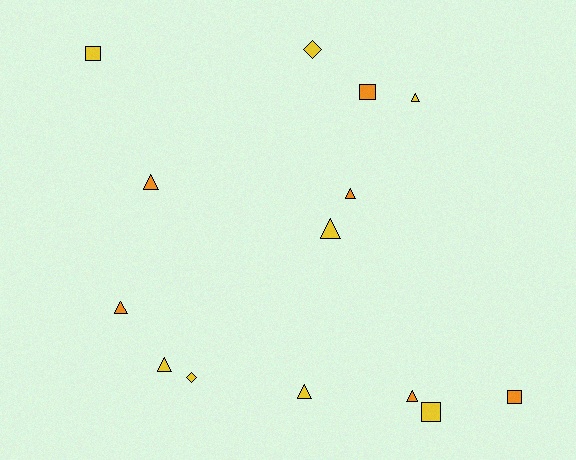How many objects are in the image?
There are 14 objects.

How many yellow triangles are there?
There are 4 yellow triangles.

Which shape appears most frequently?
Triangle, with 8 objects.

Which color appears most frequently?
Yellow, with 8 objects.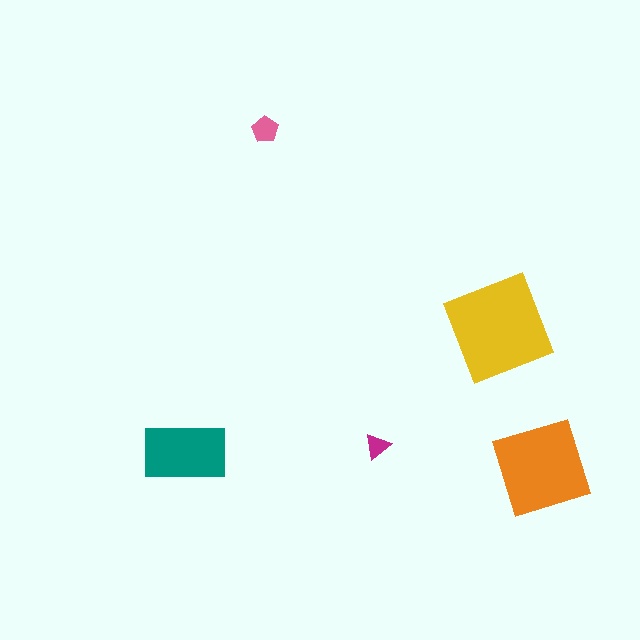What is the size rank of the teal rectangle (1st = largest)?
3rd.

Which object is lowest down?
The orange diamond is bottommost.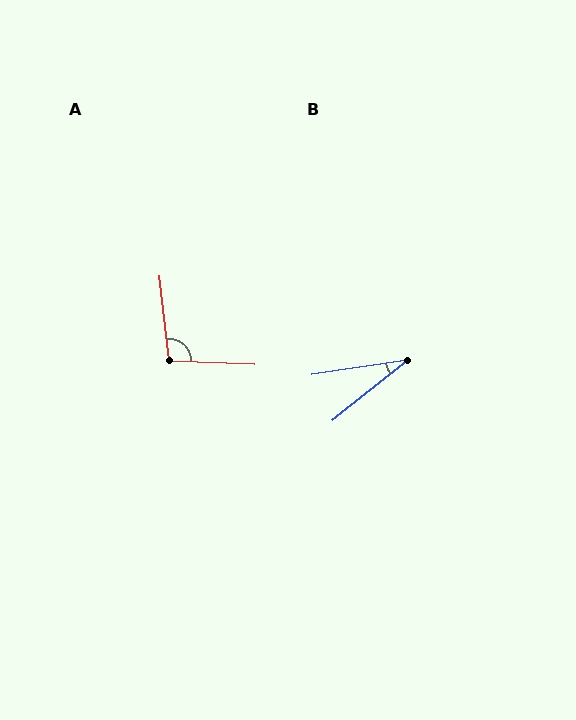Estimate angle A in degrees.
Approximately 99 degrees.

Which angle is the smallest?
B, at approximately 30 degrees.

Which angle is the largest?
A, at approximately 99 degrees.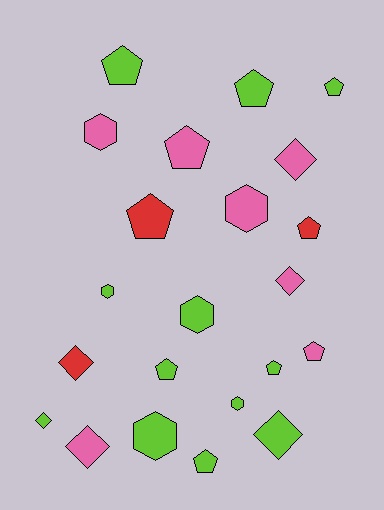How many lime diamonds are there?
There are 2 lime diamonds.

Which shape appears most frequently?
Pentagon, with 10 objects.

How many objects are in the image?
There are 22 objects.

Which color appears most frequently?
Lime, with 12 objects.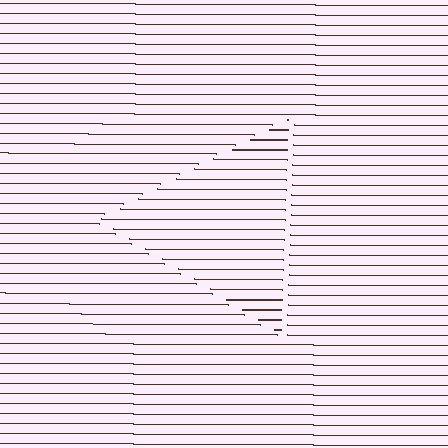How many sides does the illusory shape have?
3 sides — the line-ends trace a triangle.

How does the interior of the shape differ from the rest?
The interior of the shape contains the same grating, shifted by half a period — the contour is defined by the phase discontinuity where line-ends from the inner and outer gratings abut.